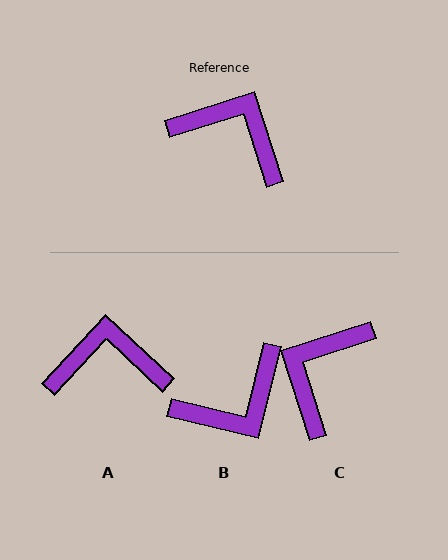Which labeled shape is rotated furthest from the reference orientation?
B, about 121 degrees away.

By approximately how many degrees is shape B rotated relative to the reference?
Approximately 121 degrees clockwise.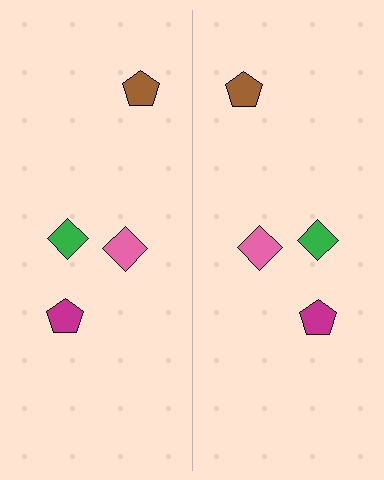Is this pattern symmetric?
Yes, this pattern has bilateral (reflection) symmetry.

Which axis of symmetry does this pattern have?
The pattern has a vertical axis of symmetry running through the center of the image.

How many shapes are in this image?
There are 8 shapes in this image.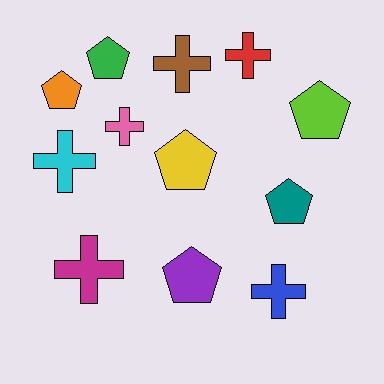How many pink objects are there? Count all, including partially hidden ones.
There is 1 pink object.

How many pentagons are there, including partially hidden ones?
There are 6 pentagons.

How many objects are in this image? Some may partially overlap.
There are 12 objects.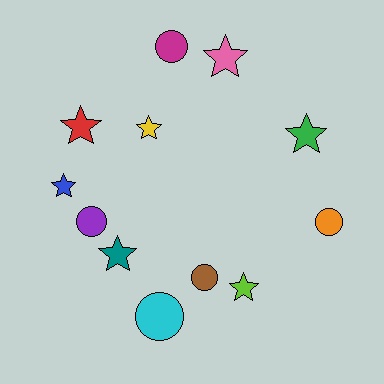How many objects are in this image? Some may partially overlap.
There are 12 objects.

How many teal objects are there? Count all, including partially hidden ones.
There is 1 teal object.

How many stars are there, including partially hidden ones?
There are 7 stars.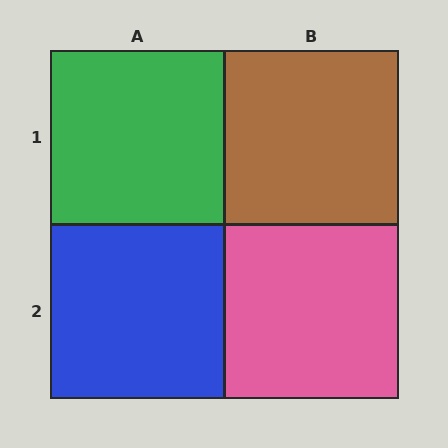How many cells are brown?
1 cell is brown.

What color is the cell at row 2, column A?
Blue.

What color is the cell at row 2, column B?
Pink.